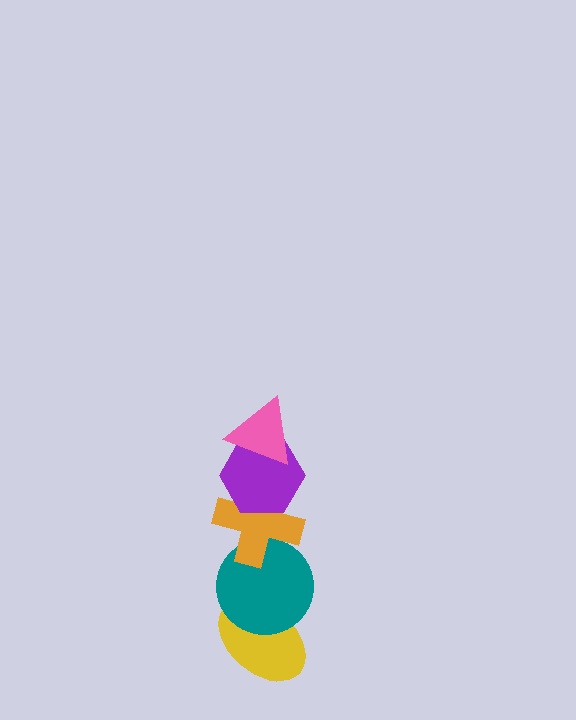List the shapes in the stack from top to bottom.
From top to bottom: the pink triangle, the purple hexagon, the orange cross, the teal circle, the yellow ellipse.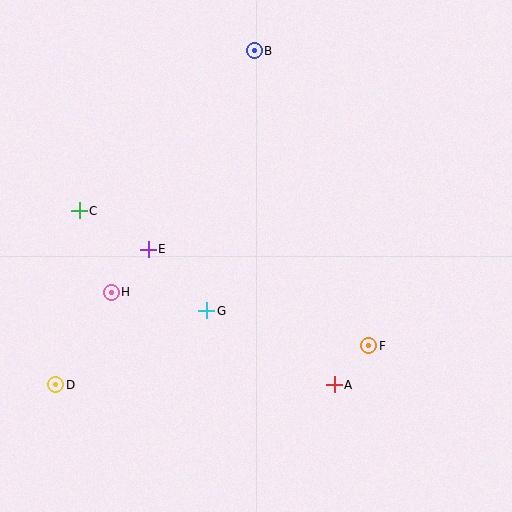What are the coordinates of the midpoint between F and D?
The midpoint between F and D is at (212, 365).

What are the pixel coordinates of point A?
Point A is at (334, 385).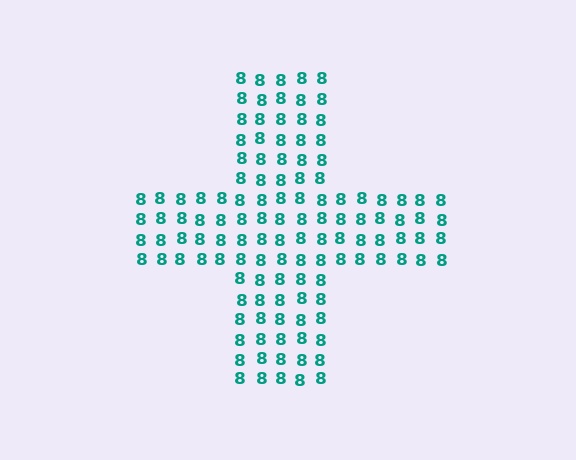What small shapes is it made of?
It is made of small digit 8's.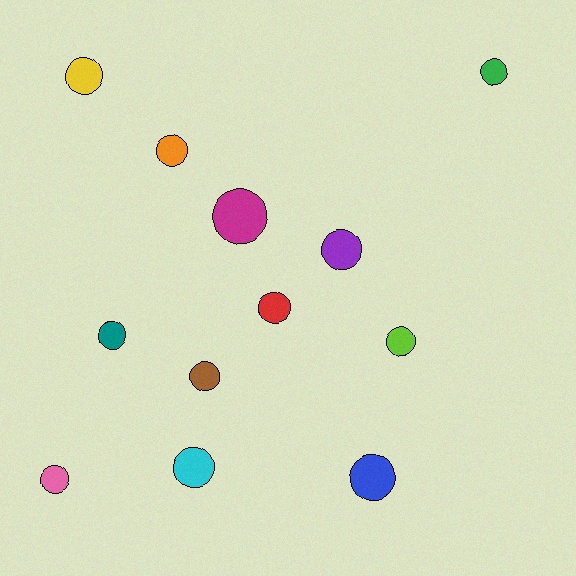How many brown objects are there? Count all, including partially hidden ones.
There is 1 brown object.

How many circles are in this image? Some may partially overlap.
There are 12 circles.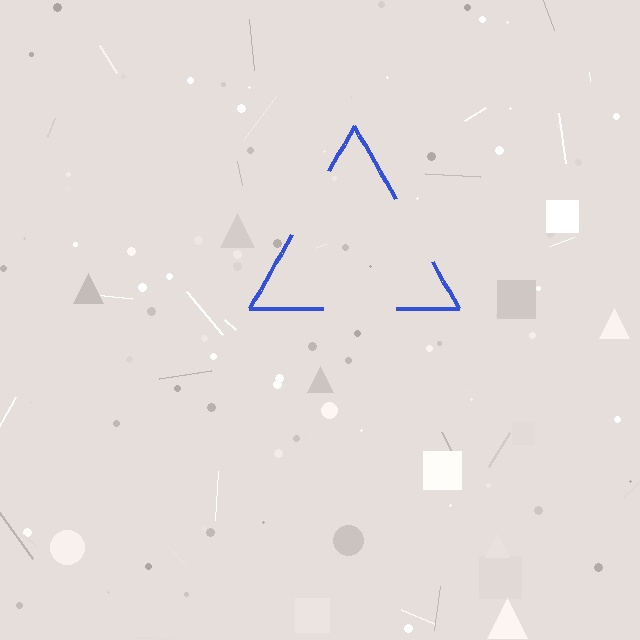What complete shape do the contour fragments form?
The contour fragments form a triangle.